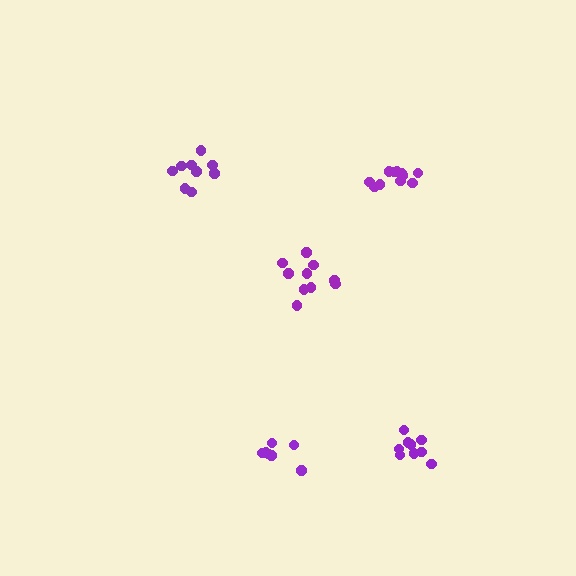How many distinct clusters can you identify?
There are 5 distinct clusters.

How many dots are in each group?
Group 1: 7 dots, Group 2: 9 dots, Group 3: 9 dots, Group 4: 11 dots, Group 5: 10 dots (46 total).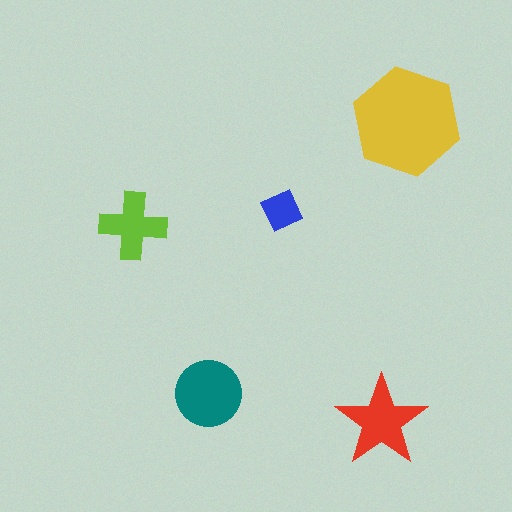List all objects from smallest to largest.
The blue square, the lime cross, the red star, the teal circle, the yellow hexagon.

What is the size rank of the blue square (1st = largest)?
5th.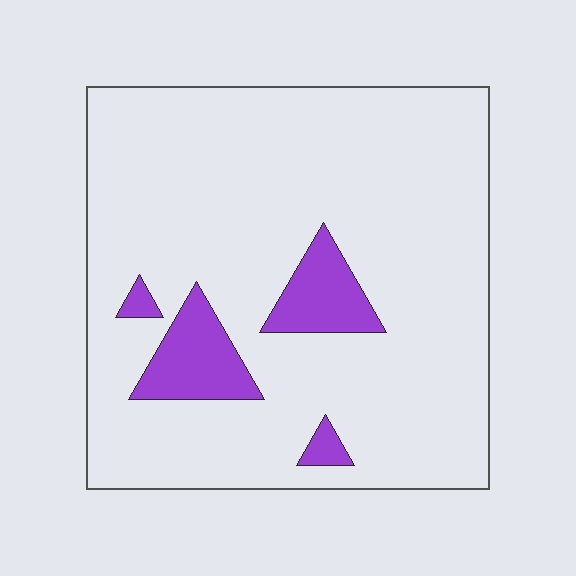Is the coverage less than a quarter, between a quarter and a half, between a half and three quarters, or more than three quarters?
Less than a quarter.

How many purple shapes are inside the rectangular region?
4.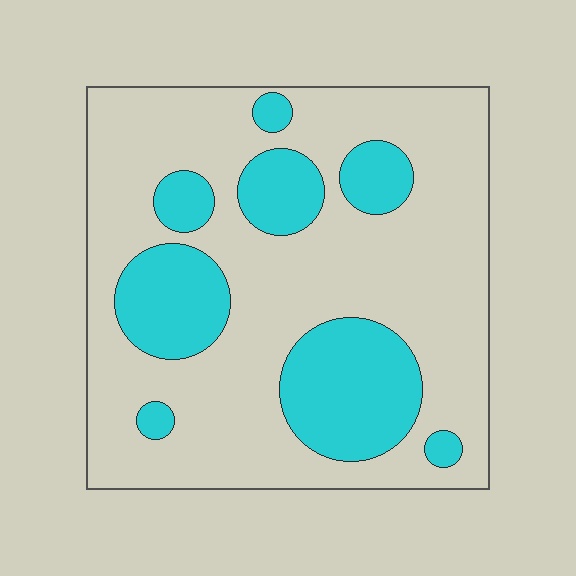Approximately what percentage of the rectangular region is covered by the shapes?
Approximately 25%.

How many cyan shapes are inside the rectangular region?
8.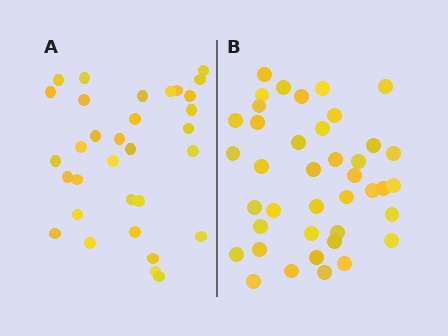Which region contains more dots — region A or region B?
Region B (the right region) has more dots.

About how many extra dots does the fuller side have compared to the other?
Region B has roughly 8 or so more dots than region A.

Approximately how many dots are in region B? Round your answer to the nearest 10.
About 40 dots.